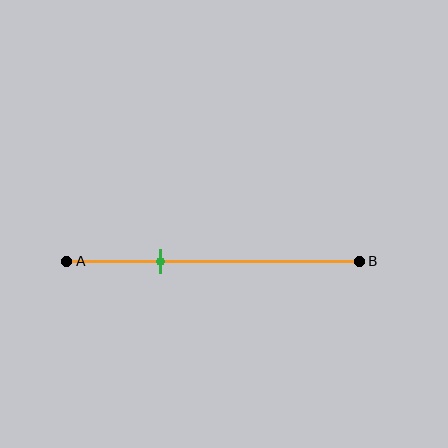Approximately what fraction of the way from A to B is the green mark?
The green mark is approximately 30% of the way from A to B.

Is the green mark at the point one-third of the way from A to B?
Yes, the mark is approximately at the one-third point.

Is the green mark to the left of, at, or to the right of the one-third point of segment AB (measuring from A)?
The green mark is approximately at the one-third point of segment AB.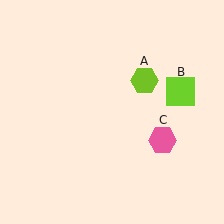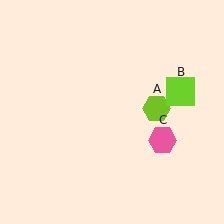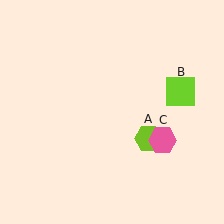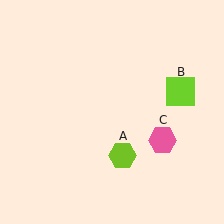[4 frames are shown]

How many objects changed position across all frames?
1 object changed position: lime hexagon (object A).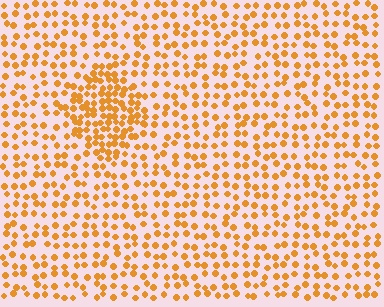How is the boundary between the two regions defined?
The boundary is defined by a change in element density (approximately 2.0x ratio). All elements are the same color, size, and shape.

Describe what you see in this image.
The image contains small orange elements arranged at two different densities. A diamond-shaped region is visible where the elements are more densely packed than the surrounding area.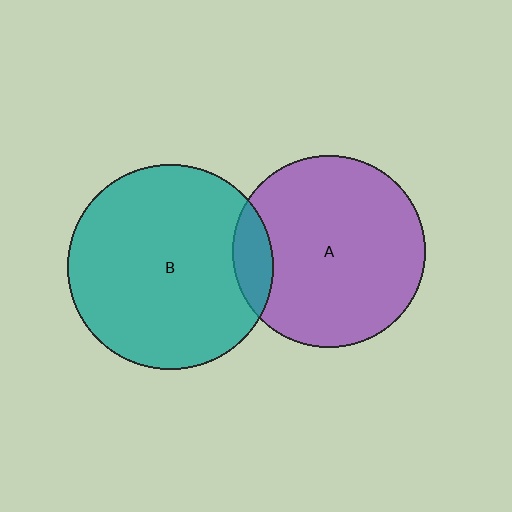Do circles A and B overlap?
Yes.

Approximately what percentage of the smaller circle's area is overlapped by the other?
Approximately 10%.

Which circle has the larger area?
Circle B (teal).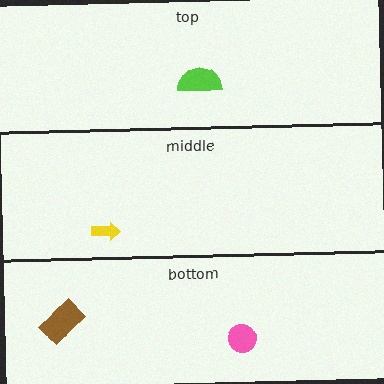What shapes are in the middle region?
The yellow arrow.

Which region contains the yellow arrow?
The middle region.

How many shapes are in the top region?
1.